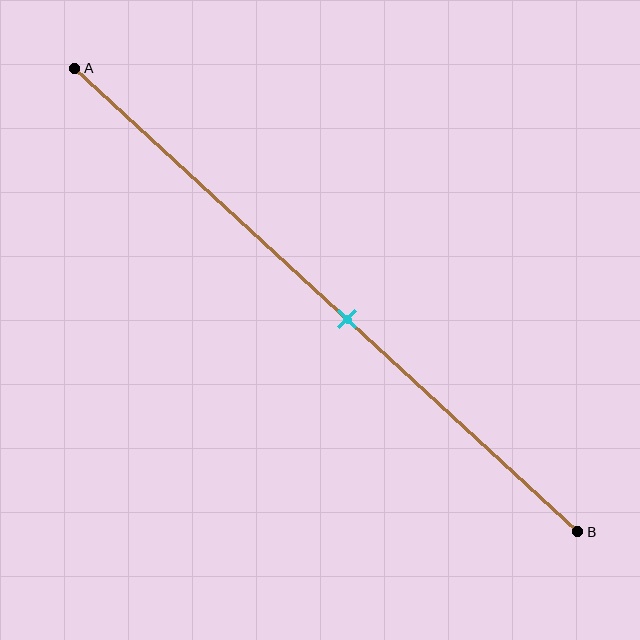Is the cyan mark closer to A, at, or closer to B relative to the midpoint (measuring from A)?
The cyan mark is closer to point B than the midpoint of segment AB.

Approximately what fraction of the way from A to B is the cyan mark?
The cyan mark is approximately 55% of the way from A to B.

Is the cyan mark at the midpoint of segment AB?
No, the mark is at about 55% from A, not at the 50% midpoint.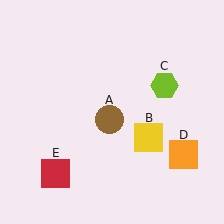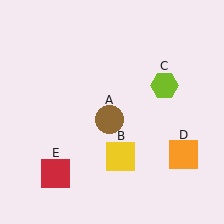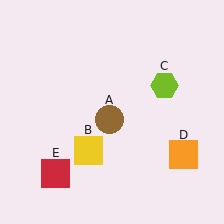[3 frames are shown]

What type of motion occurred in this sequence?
The yellow square (object B) rotated clockwise around the center of the scene.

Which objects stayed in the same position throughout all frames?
Brown circle (object A) and lime hexagon (object C) and orange square (object D) and red square (object E) remained stationary.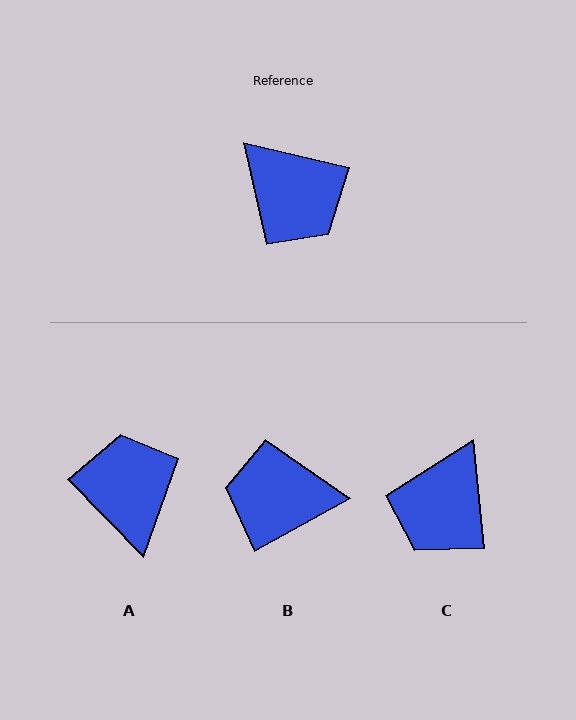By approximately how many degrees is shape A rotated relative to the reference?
Approximately 148 degrees counter-clockwise.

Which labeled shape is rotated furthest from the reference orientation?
A, about 148 degrees away.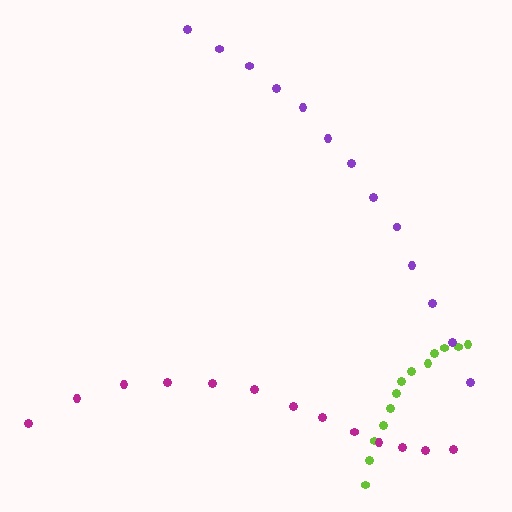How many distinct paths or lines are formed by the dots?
There are 3 distinct paths.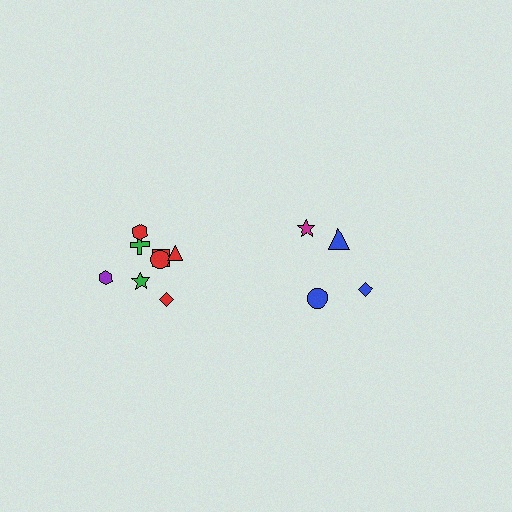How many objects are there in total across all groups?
There are 12 objects.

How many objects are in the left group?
There are 8 objects.